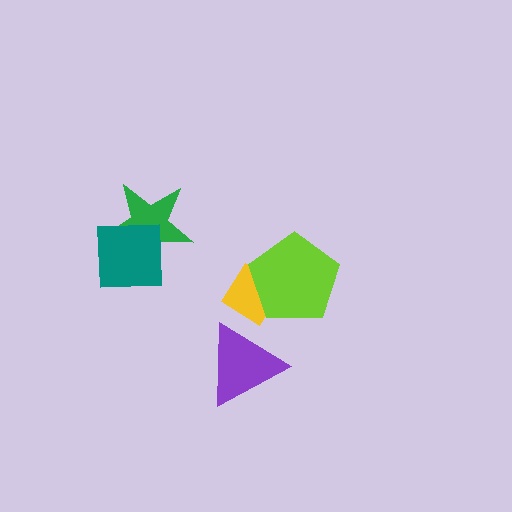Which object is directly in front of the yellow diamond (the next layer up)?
The lime pentagon is directly in front of the yellow diamond.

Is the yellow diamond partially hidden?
Yes, it is partially covered by another shape.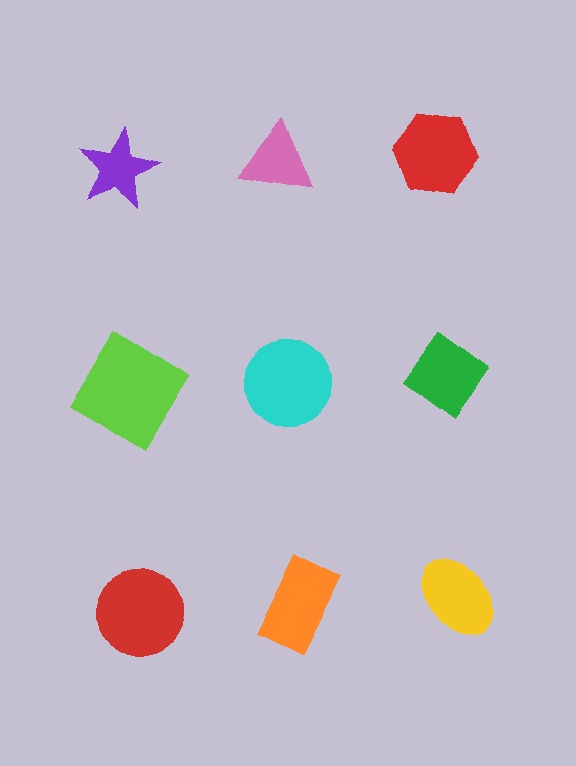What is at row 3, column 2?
An orange rectangle.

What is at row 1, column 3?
A red hexagon.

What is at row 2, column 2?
A cyan circle.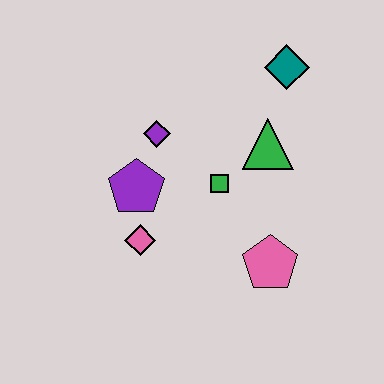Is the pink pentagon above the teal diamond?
No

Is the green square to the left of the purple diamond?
No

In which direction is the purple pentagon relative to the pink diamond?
The purple pentagon is above the pink diamond.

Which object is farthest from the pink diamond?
The teal diamond is farthest from the pink diamond.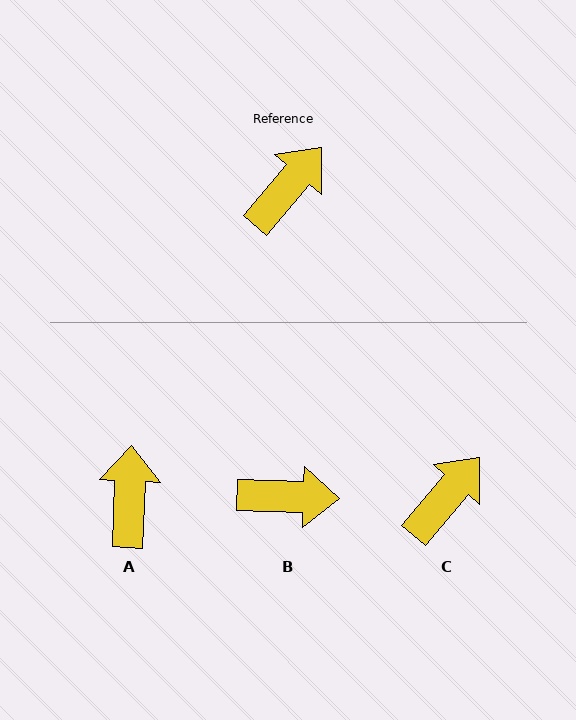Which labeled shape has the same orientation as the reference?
C.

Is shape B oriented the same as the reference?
No, it is off by about 52 degrees.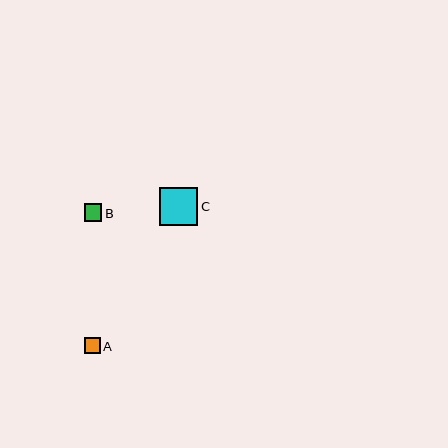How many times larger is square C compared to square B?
Square C is approximately 2.1 times the size of square B.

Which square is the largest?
Square C is the largest with a size of approximately 38 pixels.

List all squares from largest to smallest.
From largest to smallest: C, B, A.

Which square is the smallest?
Square A is the smallest with a size of approximately 16 pixels.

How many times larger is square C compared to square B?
Square C is approximately 2.1 times the size of square B.